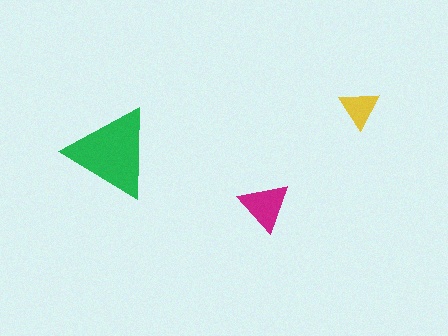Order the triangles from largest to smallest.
the green one, the magenta one, the yellow one.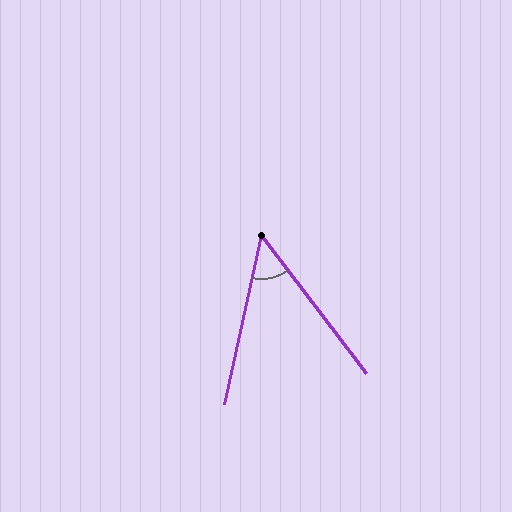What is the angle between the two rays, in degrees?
Approximately 50 degrees.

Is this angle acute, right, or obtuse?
It is acute.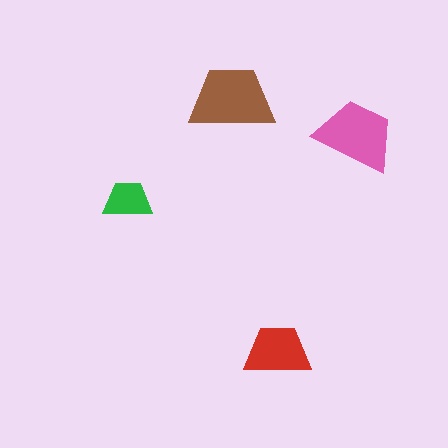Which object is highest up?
The brown trapezoid is topmost.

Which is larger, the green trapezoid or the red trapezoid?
The red one.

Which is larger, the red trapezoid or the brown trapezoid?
The brown one.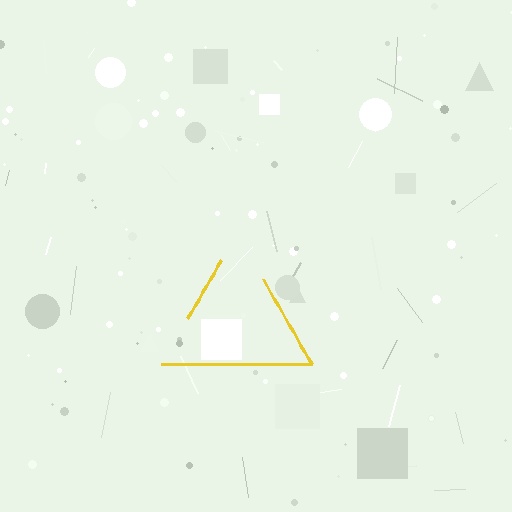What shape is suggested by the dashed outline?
The dashed outline suggests a triangle.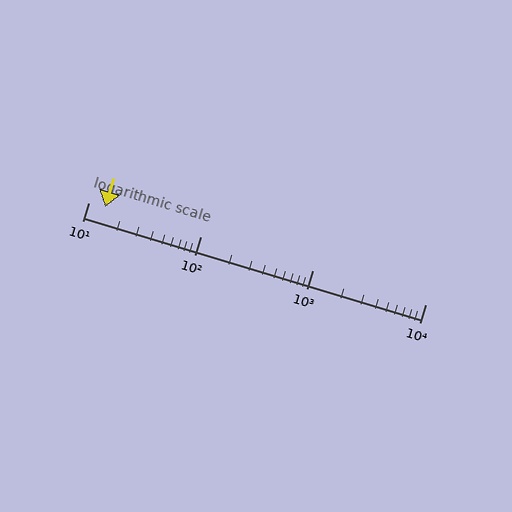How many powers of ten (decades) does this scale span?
The scale spans 3 decades, from 10 to 10000.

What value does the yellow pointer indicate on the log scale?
The pointer indicates approximately 14.